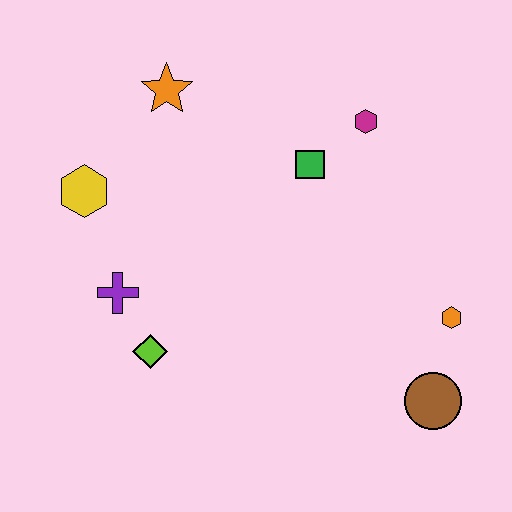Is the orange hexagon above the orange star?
No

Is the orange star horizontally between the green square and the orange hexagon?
No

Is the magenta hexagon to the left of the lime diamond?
No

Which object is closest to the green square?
The magenta hexagon is closest to the green square.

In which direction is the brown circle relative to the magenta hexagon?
The brown circle is below the magenta hexagon.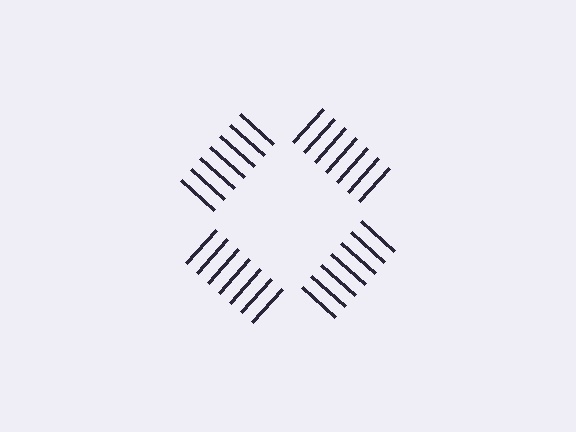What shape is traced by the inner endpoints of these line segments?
An illusory square — the line segments terminate on its edges but no continuous stroke is drawn.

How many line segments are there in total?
28 — 7 along each of the 4 edges.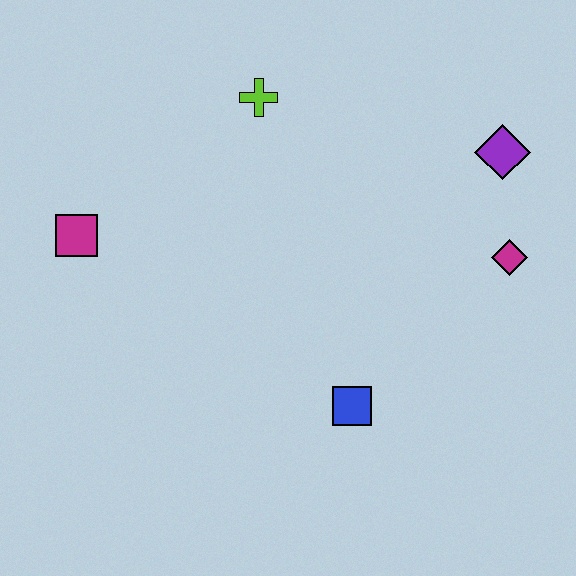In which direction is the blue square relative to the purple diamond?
The blue square is below the purple diamond.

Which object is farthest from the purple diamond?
The magenta square is farthest from the purple diamond.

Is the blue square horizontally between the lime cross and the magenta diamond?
Yes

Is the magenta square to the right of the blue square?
No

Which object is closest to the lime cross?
The magenta square is closest to the lime cross.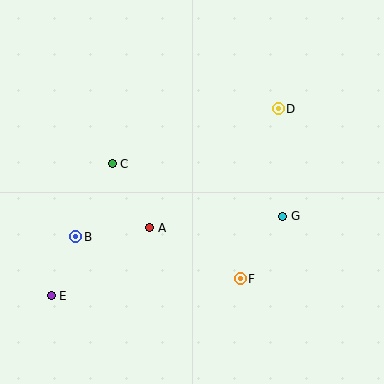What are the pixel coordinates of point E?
Point E is at (51, 296).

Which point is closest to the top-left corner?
Point C is closest to the top-left corner.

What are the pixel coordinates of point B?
Point B is at (76, 237).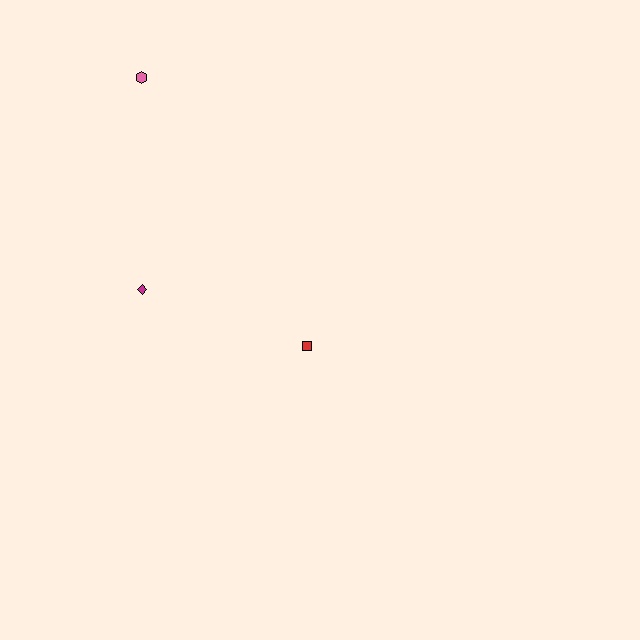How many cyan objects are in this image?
There are no cyan objects.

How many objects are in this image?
There are 3 objects.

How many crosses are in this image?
There are no crosses.